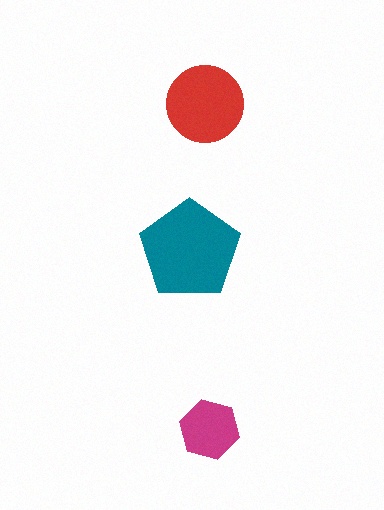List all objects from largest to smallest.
The teal pentagon, the red circle, the magenta hexagon.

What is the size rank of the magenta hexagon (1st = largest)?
3rd.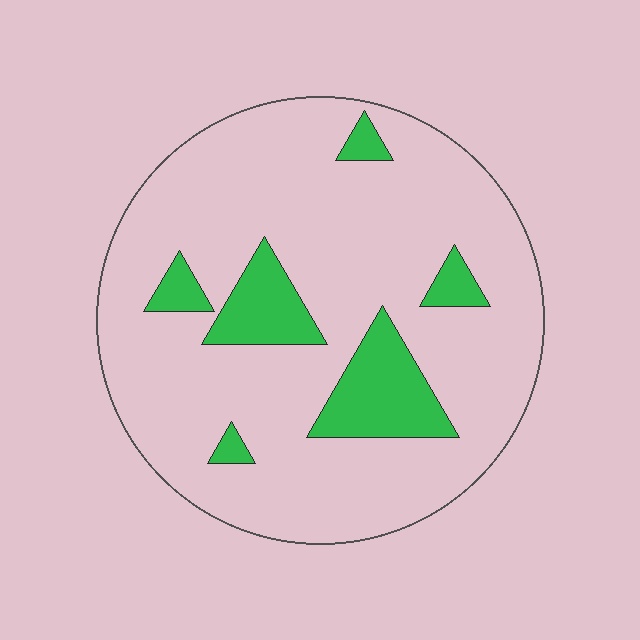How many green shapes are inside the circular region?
6.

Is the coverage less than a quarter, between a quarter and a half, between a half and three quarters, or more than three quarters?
Less than a quarter.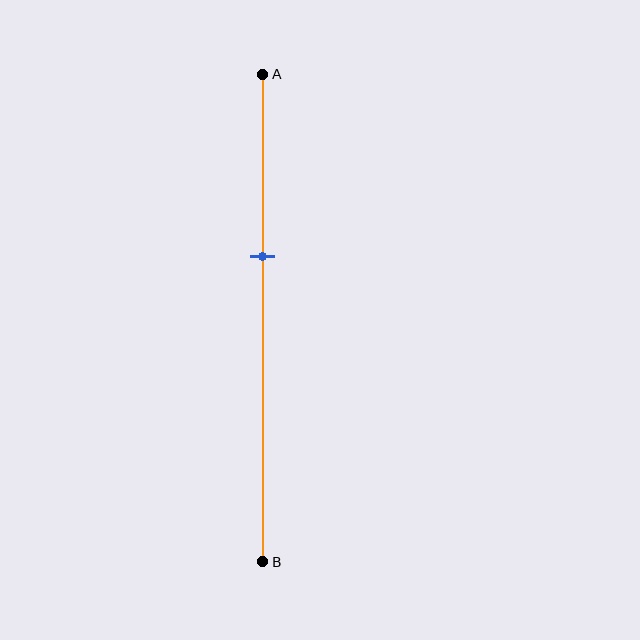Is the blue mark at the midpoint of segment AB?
No, the mark is at about 35% from A, not at the 50% midpoint.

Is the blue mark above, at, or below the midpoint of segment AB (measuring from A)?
The blue mark is above the midpoint of segment AB.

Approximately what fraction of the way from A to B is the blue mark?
The blue mark is approximately 35% of the way from A to B.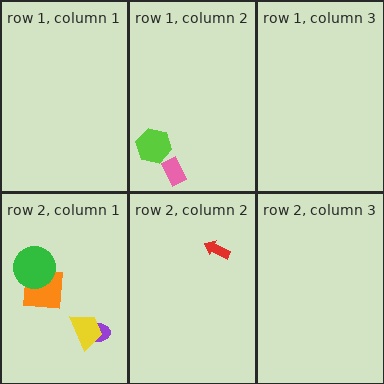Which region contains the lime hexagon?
The row 1, column 2 region.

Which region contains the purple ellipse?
The row 2, column 1 region.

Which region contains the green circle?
The row 2, column 1 region.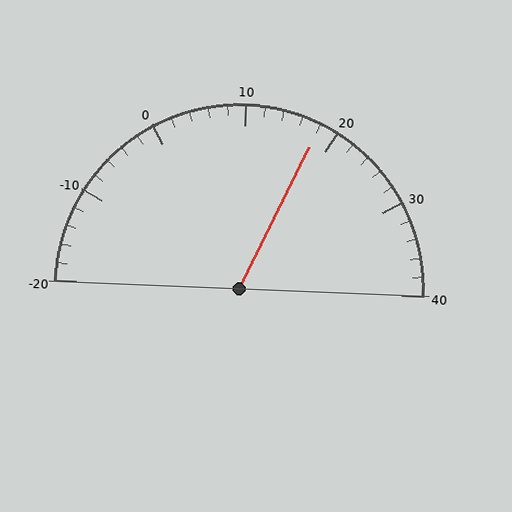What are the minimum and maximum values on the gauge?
The gauge ranges from -20 to 40.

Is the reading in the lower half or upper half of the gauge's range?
The reading is in the upper half of the range (-20 to 40).